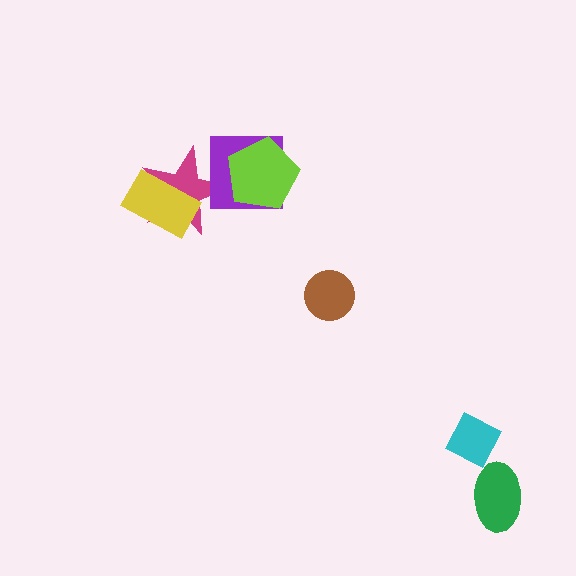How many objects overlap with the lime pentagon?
1 object overlaps with the lime pentagon.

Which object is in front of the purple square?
The lime pentagon is in front of the purple square.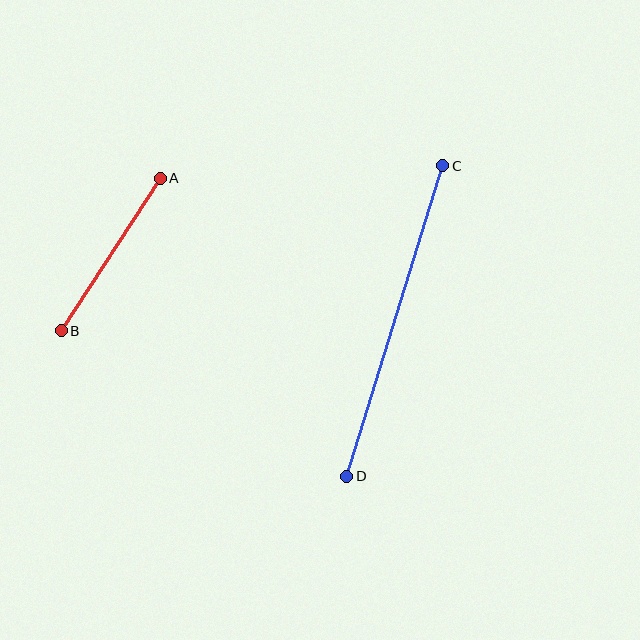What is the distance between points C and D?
The distance is approximately 325 pixels.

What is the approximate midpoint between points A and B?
The midpoint is at approximately (111, 255) pixels.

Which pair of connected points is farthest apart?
Points C and D are farthest apart.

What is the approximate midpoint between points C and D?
The midpoint is at approximately (395, 321) pixels.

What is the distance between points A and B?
The distance is approximately 182 pixels.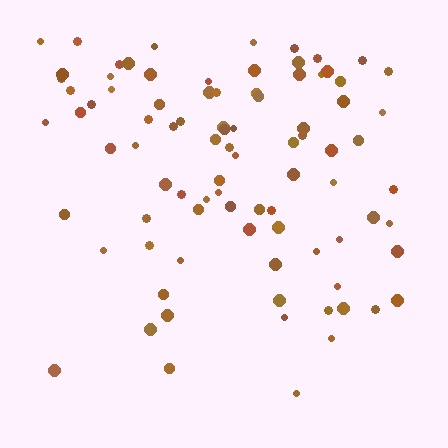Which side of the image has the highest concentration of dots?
The top.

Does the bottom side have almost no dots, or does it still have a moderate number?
Still a moderate number, just noticeably fewer than the top.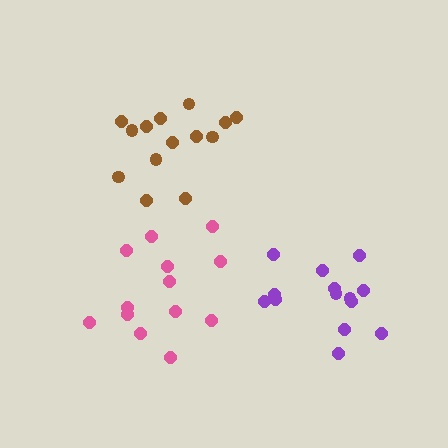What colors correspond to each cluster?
The clusters are colored: pink, brown, purple.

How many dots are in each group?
Group 1: 13 dots, Group 2: 14 dots, Group 3: 14 dots (41 total).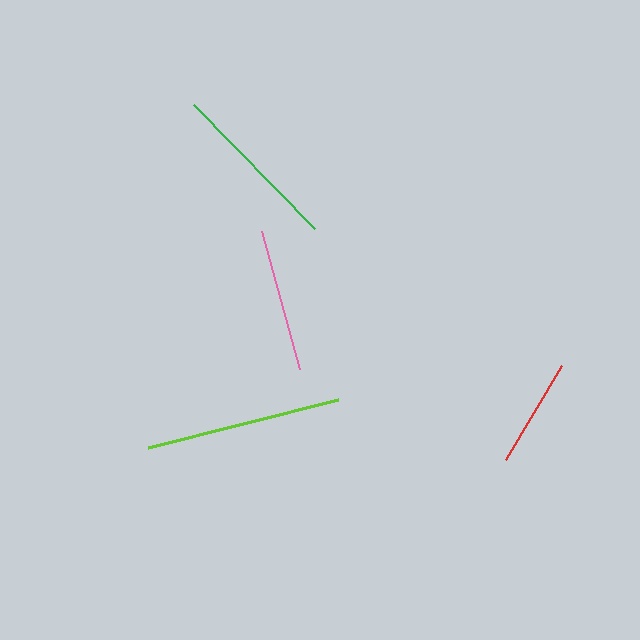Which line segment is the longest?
The lime line is the longest at approximately 197 pixels.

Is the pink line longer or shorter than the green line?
The green line is longer than the pink line.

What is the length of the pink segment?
The pink segment is approximately 143 pixels long.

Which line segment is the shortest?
The red line is the shortest at approximately 109 pixels.